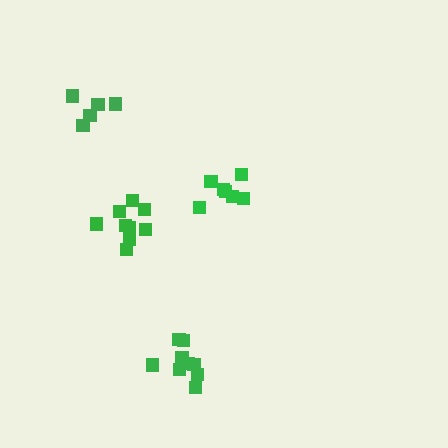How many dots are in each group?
Group 1: 9 dots, Group 2: 7 dots, Group 3: 9 dots, Group 4: 5 dots (30 total).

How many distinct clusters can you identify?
There are 4 distinct clusters.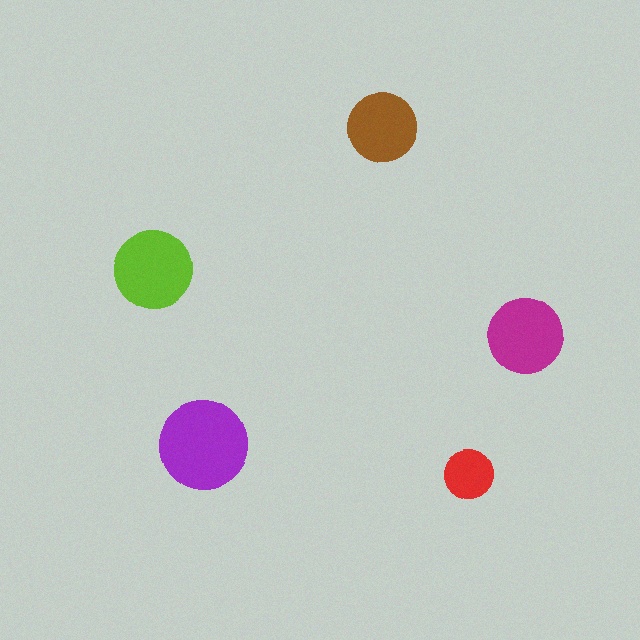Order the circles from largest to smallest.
the purple one, the lime one, the magenta one, the brown one, the red one.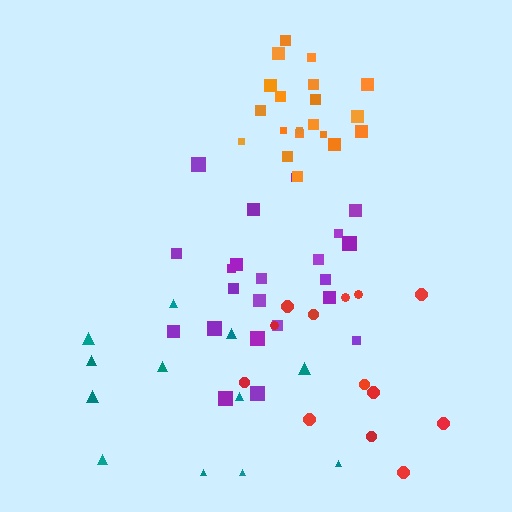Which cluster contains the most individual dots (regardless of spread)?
Purple (22).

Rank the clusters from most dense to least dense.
orange, purple, red, teal.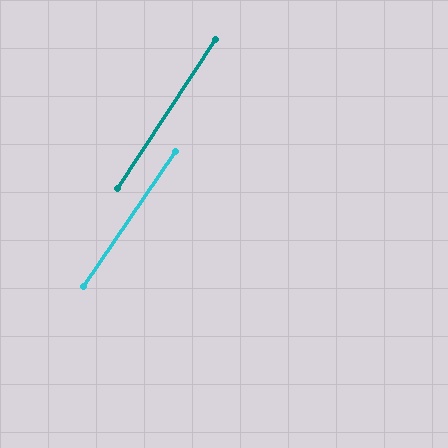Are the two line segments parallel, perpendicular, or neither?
Parallel — their directions differ by only 0.9°.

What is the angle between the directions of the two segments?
Approximately 1 degree.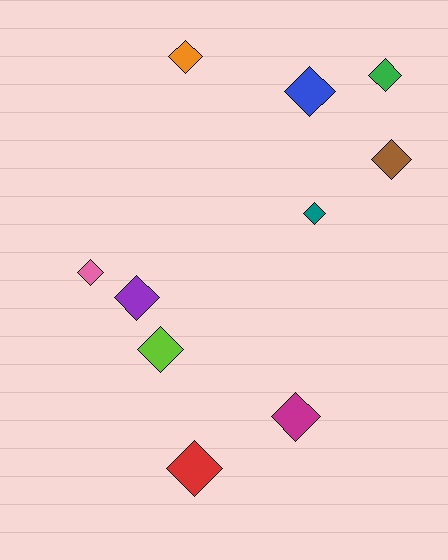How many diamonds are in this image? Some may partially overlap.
There are 10 diamonds.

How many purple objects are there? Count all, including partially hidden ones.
There is 1 purple object.